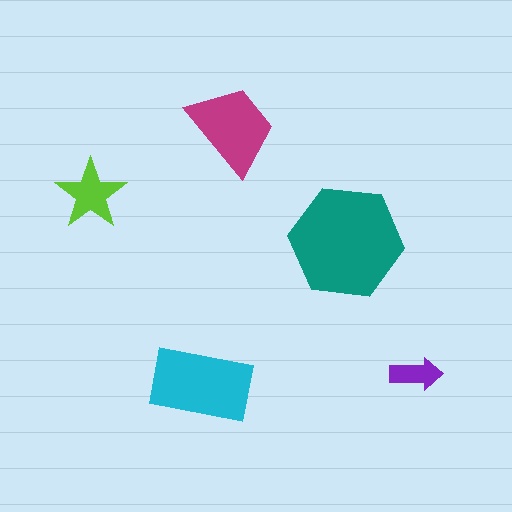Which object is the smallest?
The purple arrow.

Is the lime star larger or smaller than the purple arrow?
Larger.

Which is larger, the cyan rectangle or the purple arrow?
The cyan rectangle.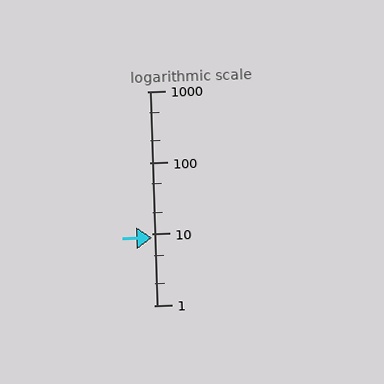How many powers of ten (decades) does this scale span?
The scale spans 3 decades, from 1 to 1000.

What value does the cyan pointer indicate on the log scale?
The pointer indicates approximately 8.8.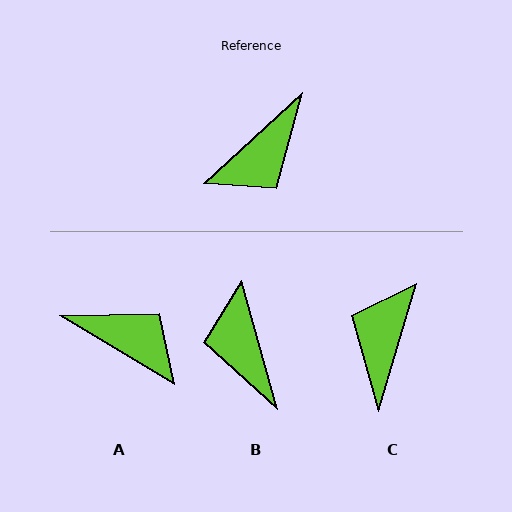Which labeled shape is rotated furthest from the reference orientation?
C, about 149 degrees away.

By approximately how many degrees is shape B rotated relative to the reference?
Approximately 117 degrees clockwise.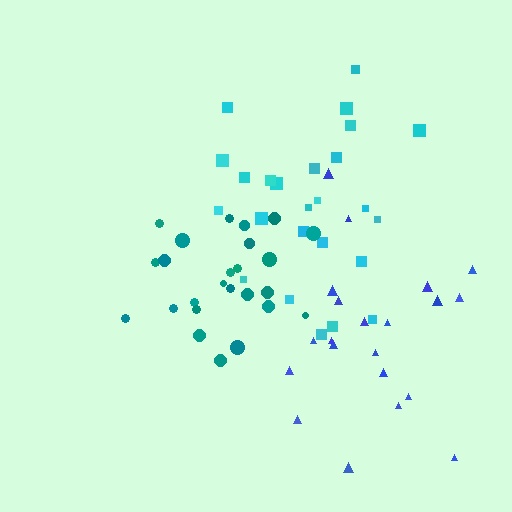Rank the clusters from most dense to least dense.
teal, cyan, blue.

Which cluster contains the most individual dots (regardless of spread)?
Cyan (25).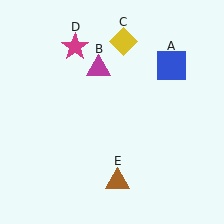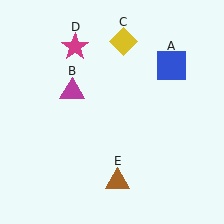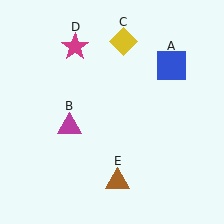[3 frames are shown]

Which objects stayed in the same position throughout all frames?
Blue square (object A) and yellow diamond (object C) and magenta star (object D) and brown triangle (object E) remained stationary.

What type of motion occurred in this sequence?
The magenta triangle (object B) rotated counterclockwise around the center of the scene.